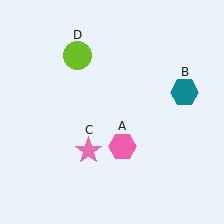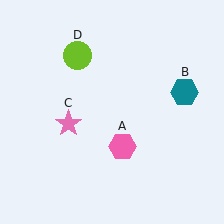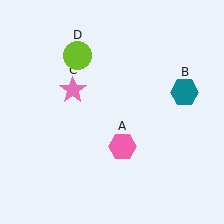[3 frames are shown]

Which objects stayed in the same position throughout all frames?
Pink hexagon (object A) and teal hexagon (object B) and lime circle (object D) remained stationary.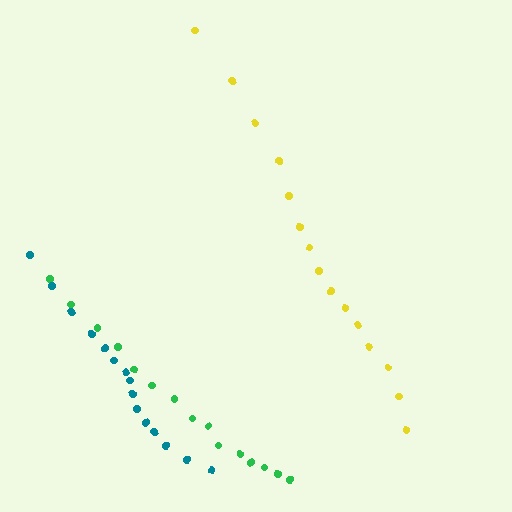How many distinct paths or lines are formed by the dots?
There are 3 distinct paths.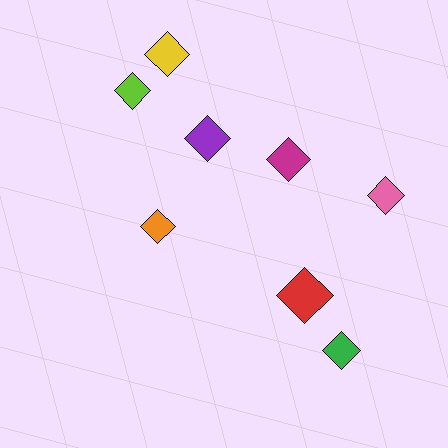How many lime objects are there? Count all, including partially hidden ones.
There is 1 lime object.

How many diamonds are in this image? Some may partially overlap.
There are 8 diamonds.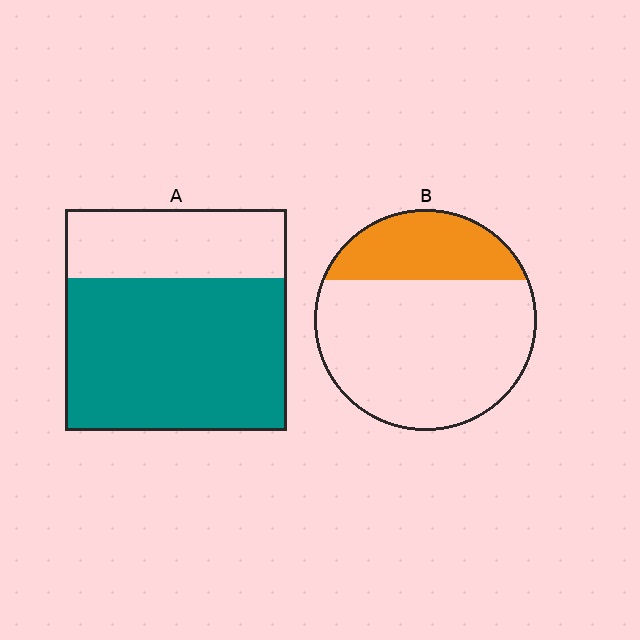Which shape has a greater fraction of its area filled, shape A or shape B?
Shape A.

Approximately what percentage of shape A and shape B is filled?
A is approximately 70% and B is approximately 30%.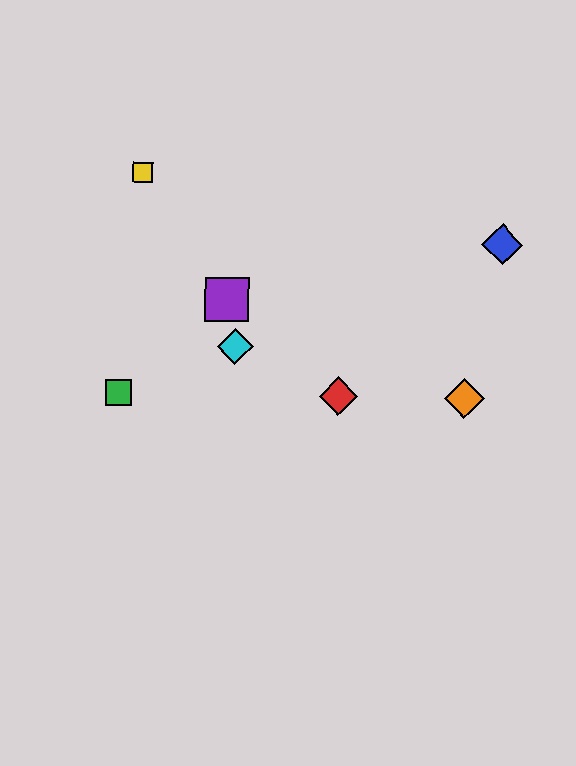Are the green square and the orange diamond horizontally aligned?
Yes, both are at y≈393.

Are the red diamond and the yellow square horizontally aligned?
No, the red diamond is at y≈396 and the yellow square is at y≈172.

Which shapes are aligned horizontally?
The red diamond, the green square, the orange diamond are aligned horizontally.